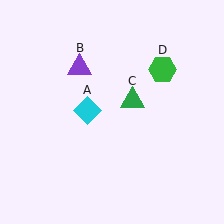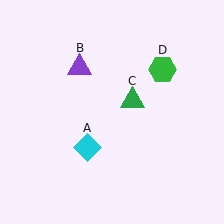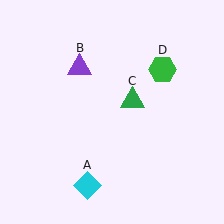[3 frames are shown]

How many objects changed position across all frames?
1 object changed position: cyan diamond (object A).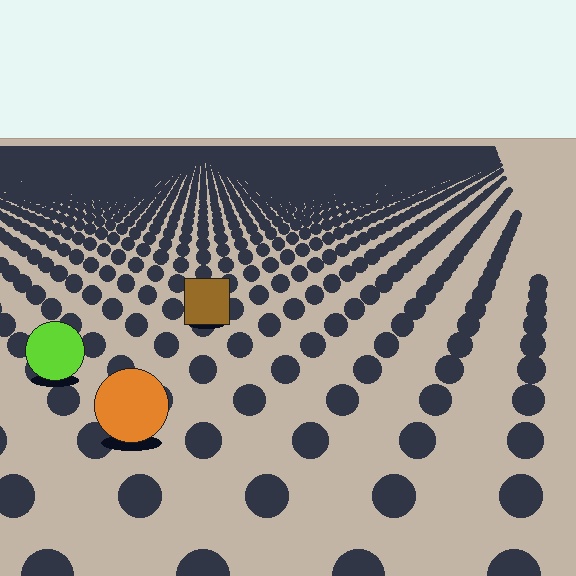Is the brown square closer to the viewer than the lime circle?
No. The lime circle is closer — you can tell from the texture gradient: the ground texture is coarser near it.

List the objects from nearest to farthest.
From nearest to farthest: the orange circle, the lime circle, the brown square.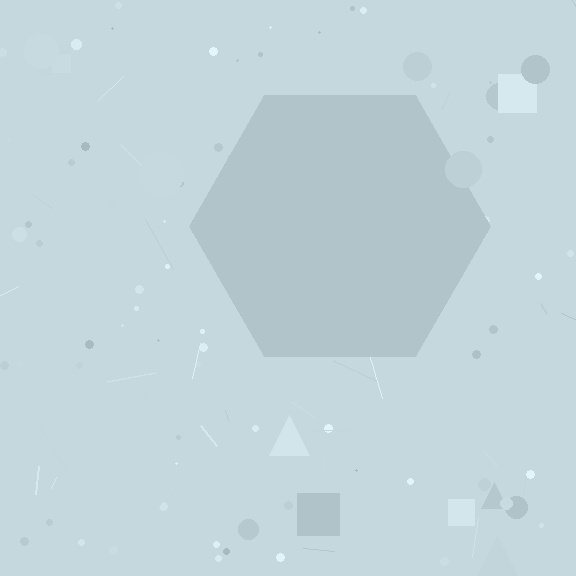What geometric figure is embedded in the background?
A hexagon is embedded in the background.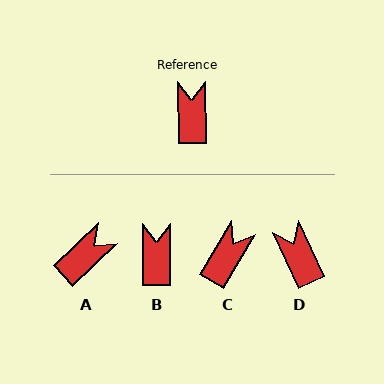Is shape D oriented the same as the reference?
No, it is off by about 25 degrees.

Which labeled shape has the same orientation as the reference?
B.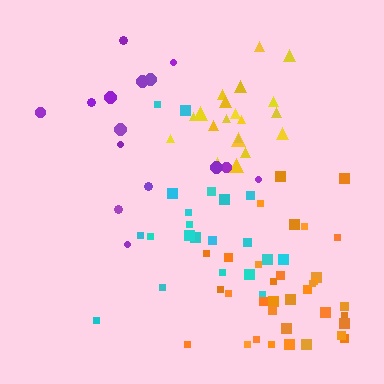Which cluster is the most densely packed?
Yellow.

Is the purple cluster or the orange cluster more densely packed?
Orange.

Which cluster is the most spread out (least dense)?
Purple.